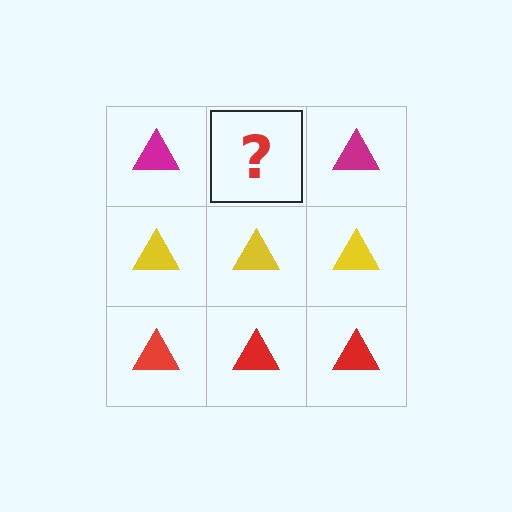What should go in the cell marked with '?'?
The missing cell should contain a magenta triangle.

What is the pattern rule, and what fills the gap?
The rule is that each row has a consistent color. The gap should be filled with a magenta triangle.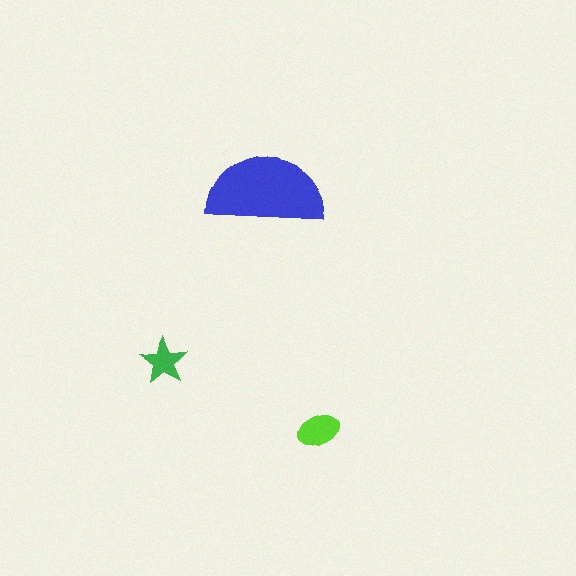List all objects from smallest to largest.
The green star, the lime ellipse, the blue semicircle.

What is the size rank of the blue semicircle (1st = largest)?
1st.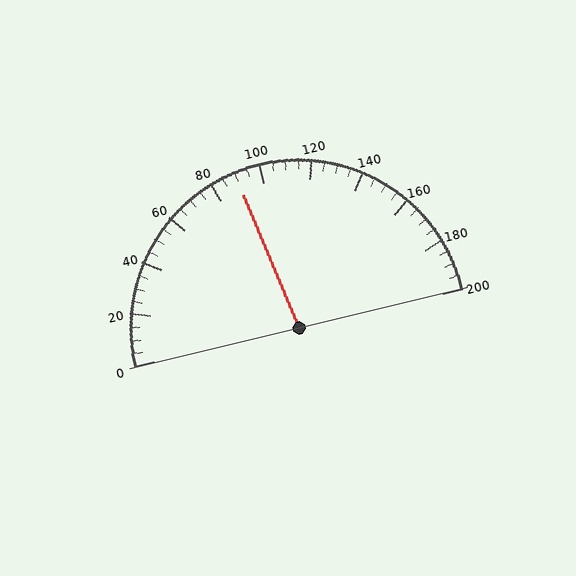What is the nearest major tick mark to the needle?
The nearest major tick mark is 80.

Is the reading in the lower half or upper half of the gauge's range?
The reading is in the lower half of the range (0 to 200).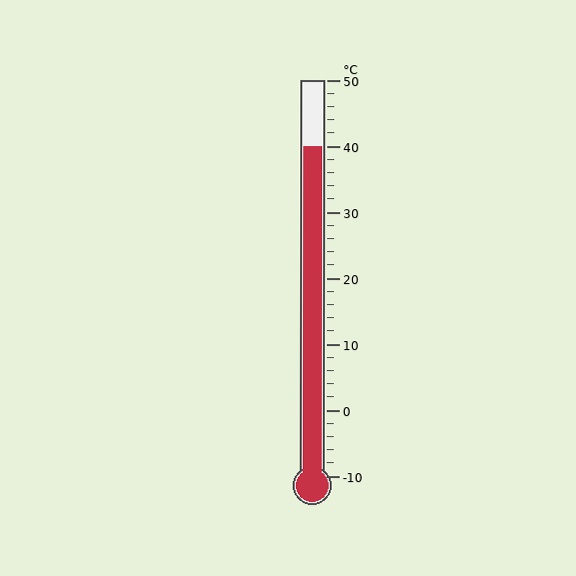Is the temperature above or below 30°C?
The temperature is above 30°C.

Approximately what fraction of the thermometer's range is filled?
The thermometer is filled to approximately 85% of its range.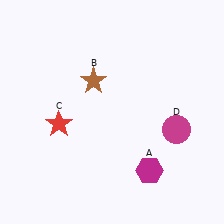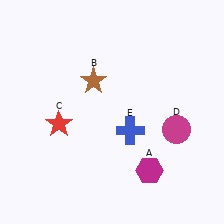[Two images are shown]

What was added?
A blue cross (E) was added in Image 2.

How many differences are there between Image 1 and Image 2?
There is 1 difference between the two images.